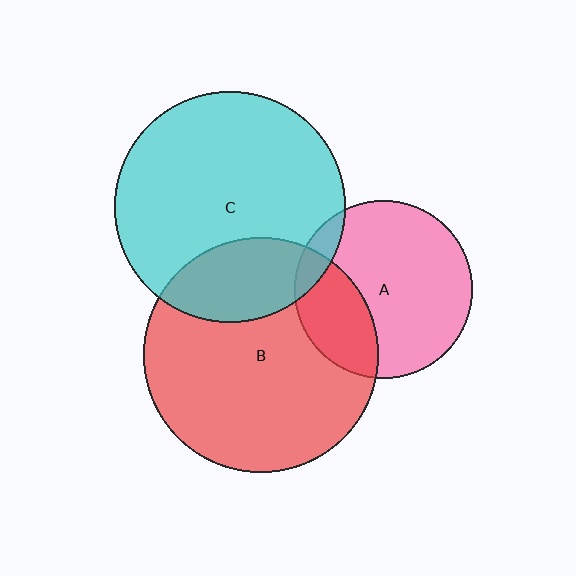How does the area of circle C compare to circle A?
Approximately 1.7 times.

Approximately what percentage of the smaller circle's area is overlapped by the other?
Approximately 30%.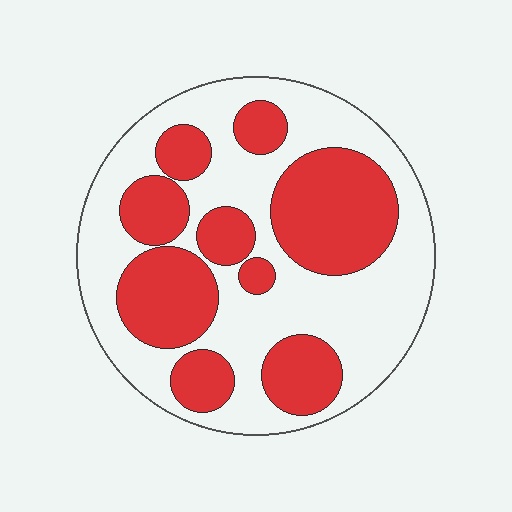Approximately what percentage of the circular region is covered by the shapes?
Approximately 40%.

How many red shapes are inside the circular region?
9.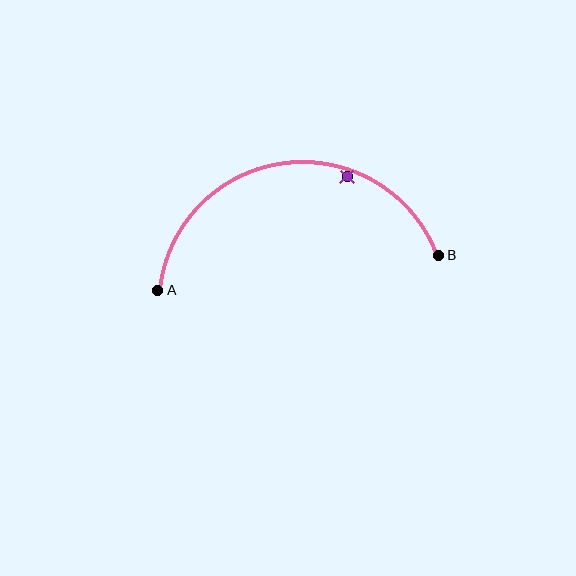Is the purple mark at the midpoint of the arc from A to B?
No — the purple mark does not lie on the arc at all. It sits slightly inside the curve.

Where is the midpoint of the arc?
The arc midpoint is the point on the curve farthest from the straight line joining A and B. It sits above that line.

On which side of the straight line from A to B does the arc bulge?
The arc bulges above the straight line connecting A and B.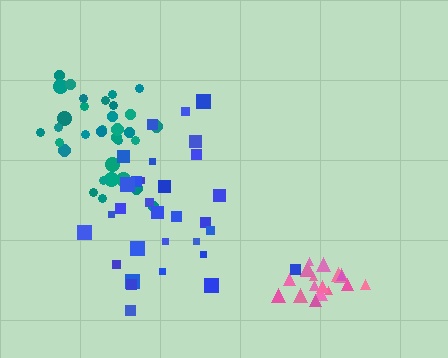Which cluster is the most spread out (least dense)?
Blue.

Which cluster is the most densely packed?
Pink.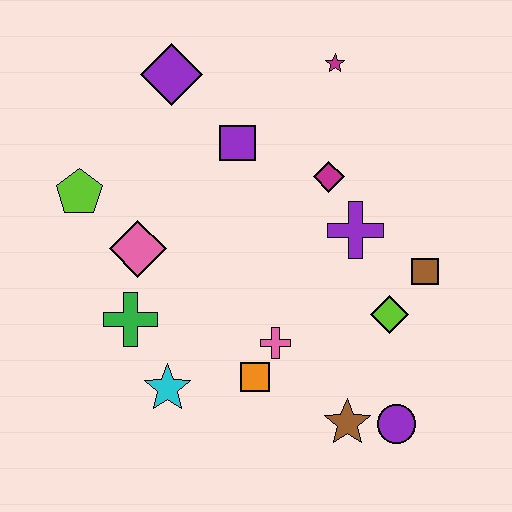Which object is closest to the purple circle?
The brown star is closest to the purple circle.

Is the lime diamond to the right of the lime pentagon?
Yes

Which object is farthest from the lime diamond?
The lime pentagon is farthest from the lime diamond.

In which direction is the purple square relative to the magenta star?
The purple square is to the left of the magenta star.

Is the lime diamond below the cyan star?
No